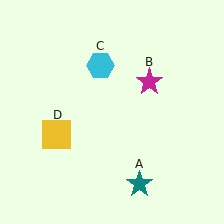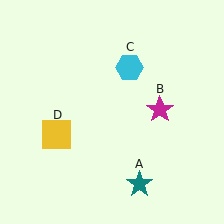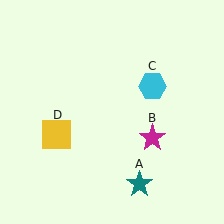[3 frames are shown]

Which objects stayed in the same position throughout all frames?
Teal star (object A) and yellow square (object D) remained stationary.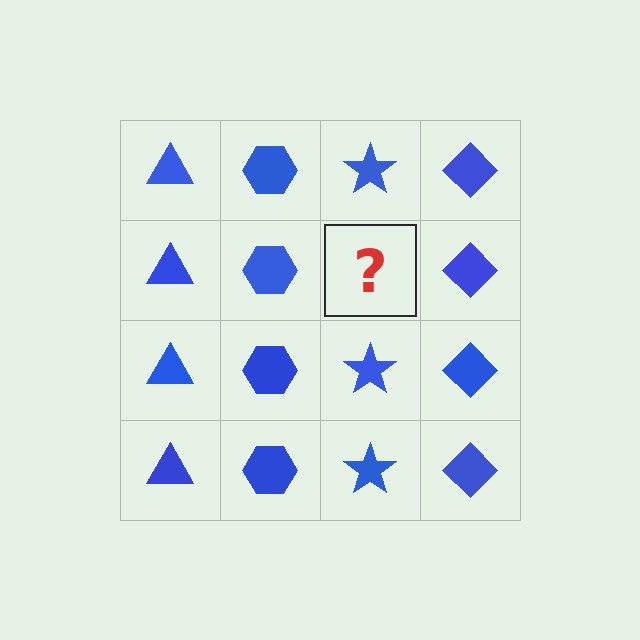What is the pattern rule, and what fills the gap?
The rule is that each column has a consistent shape. The gap should be filled with a blue star.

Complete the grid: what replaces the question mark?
The question mark should be replaced with a blue star.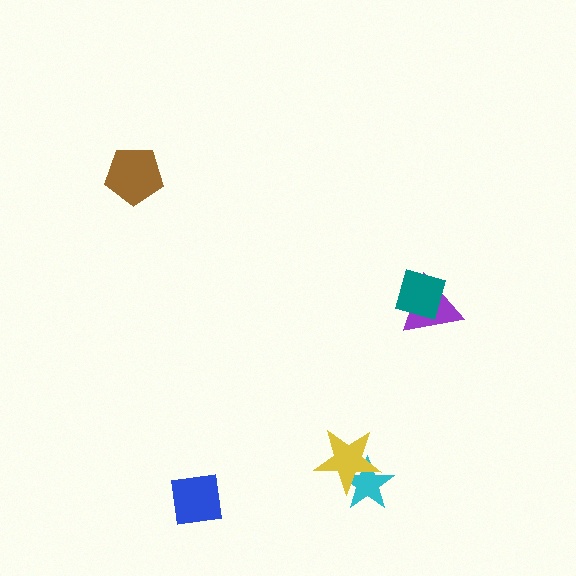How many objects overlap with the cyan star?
1 object overlaps with the cyan star.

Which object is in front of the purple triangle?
The teal diamond is in front of the purple triangle.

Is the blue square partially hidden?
No, no other shape covers it.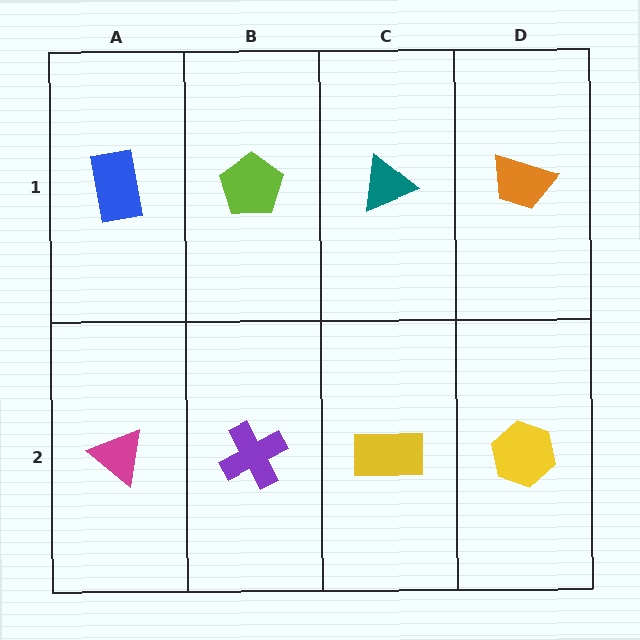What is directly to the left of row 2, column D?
A yellow rectangle.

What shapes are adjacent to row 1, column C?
A yellow rectangle (row 2, column C), a lime pentagon (row 1, column B), an orange trapezoid (row 1, column D).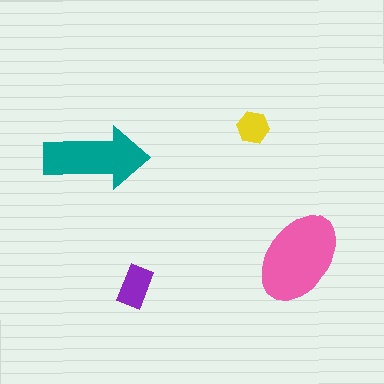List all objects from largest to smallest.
The pink ellipse, the teal arrow, the purple rectangle, the yellow hexagon.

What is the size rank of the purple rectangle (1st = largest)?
3rd.